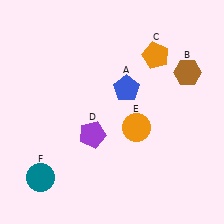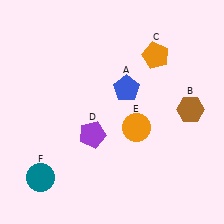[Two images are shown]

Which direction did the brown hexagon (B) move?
The brown hexagon (B) moved down.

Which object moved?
The brown hexagon (B) moved down.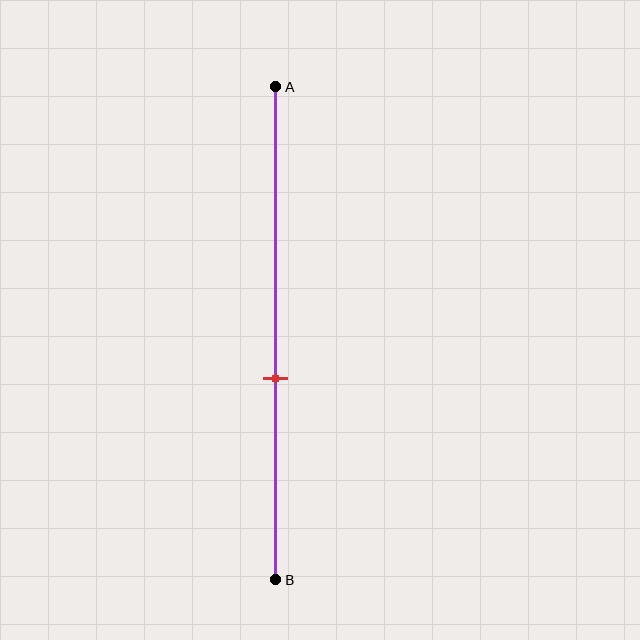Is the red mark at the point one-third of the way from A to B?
No, the mark is at about 60% from A, not at the 33% one-third point.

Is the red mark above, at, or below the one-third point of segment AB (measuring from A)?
The red mark is below the one-third point of segment AB.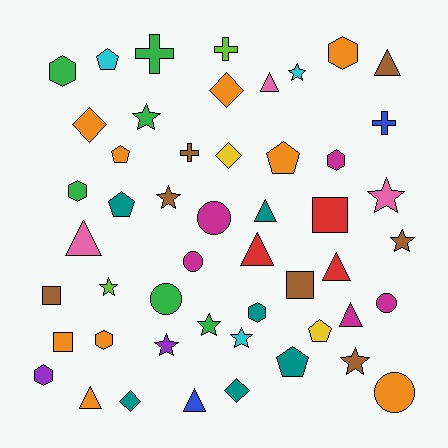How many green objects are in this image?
There are 6 green objects.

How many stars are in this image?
There are 10 stars.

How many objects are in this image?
There are 50 objects.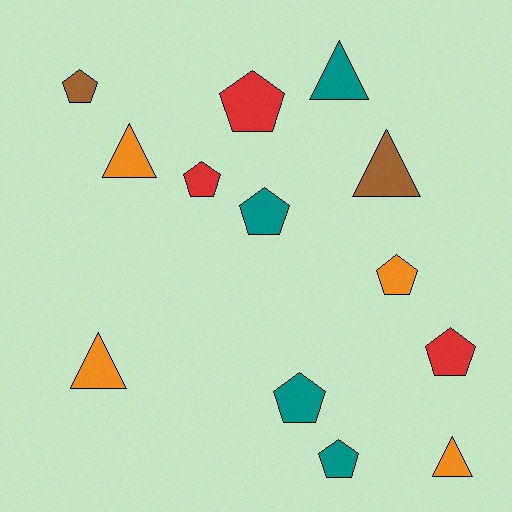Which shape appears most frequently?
Pentagon, with 8 objects.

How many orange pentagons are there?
There is 1 orange pentagon.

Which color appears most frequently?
Orange, with 4 objects.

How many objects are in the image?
There are 13 objects.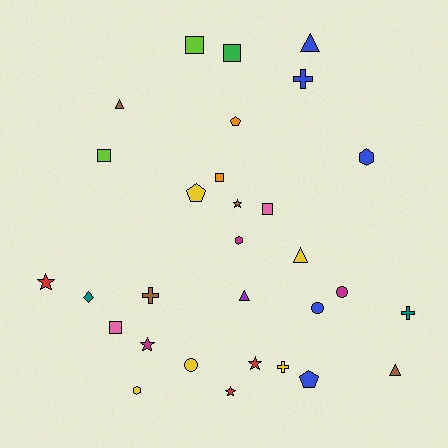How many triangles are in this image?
There are 5 triangles.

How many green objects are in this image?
There is 1 green object.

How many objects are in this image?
There are 30 objects.